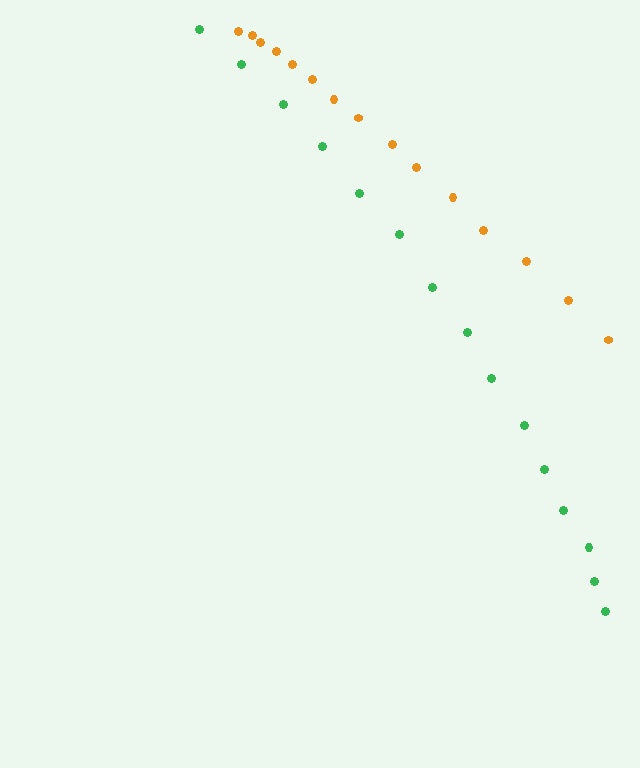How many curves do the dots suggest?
There are 2 distinct paths.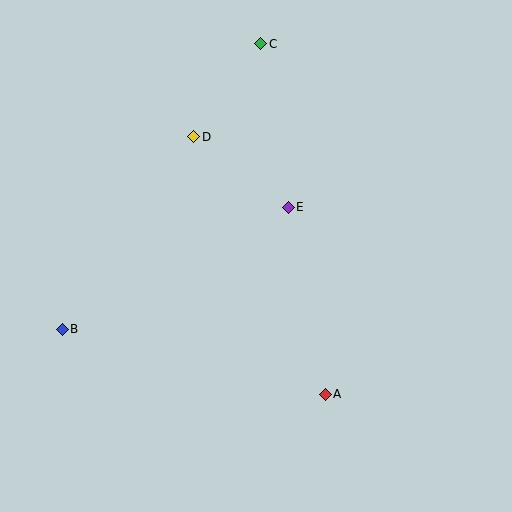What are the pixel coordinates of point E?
Point E is at (288, 207).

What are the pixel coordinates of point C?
Point C is at (261, 44).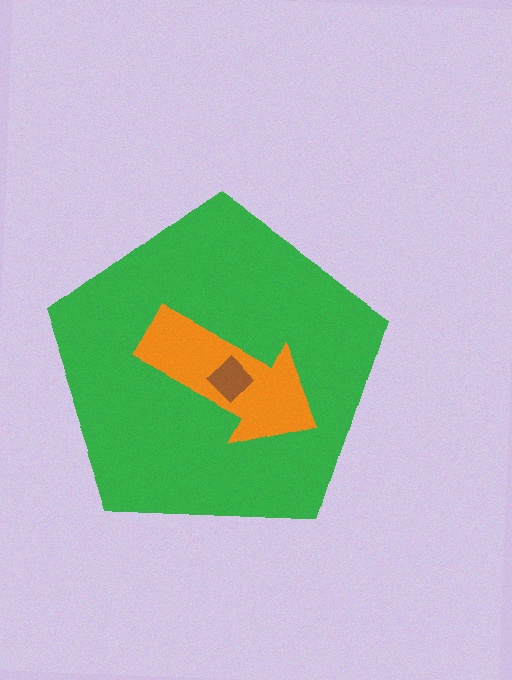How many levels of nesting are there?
3.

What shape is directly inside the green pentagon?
The orange arrow.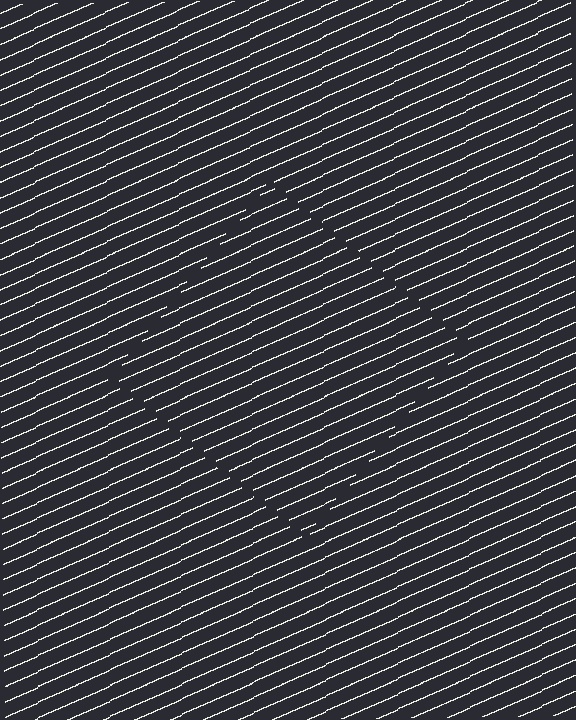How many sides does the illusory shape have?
4 sides — the line-ends trace a square.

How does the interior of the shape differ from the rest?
The interior of the shape contains the same grating, shifted by half a period — the contour is defined by the phase discontinuity where line-ends from the inner and outer gratings abut.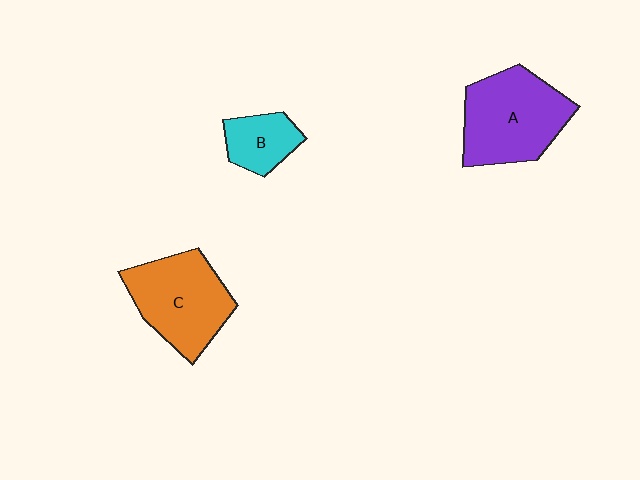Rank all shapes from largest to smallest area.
From largest to smallest: A (purple), C (orange), B (cyan).